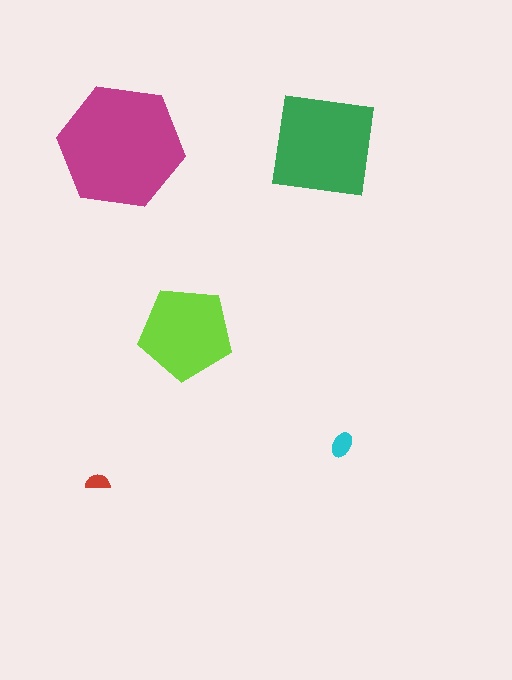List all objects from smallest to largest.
The red semicircle, the cyan ellipse, the lime pentagon, the green square, the magenta hexagon.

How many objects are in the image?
There are 5 objects in the image.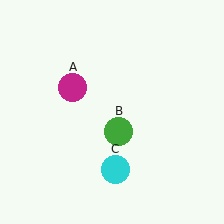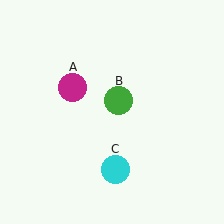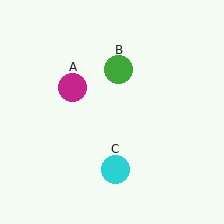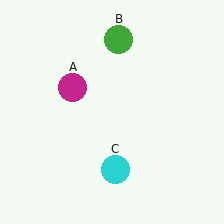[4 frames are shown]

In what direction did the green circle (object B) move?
The green circle (object B) moved up.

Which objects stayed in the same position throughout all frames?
Magenta circle (object A) and cyan circle (object C) remained stationary.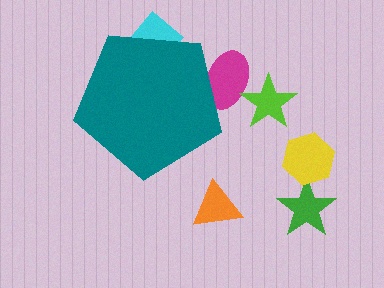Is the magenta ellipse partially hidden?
Yes, the magenta ellipse is partially hidden behind the teal pentagon.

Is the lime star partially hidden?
No, the lime star is fully visible.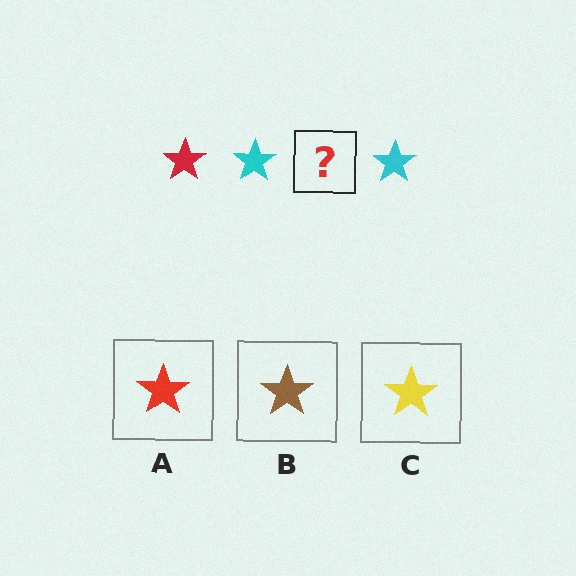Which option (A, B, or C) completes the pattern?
A.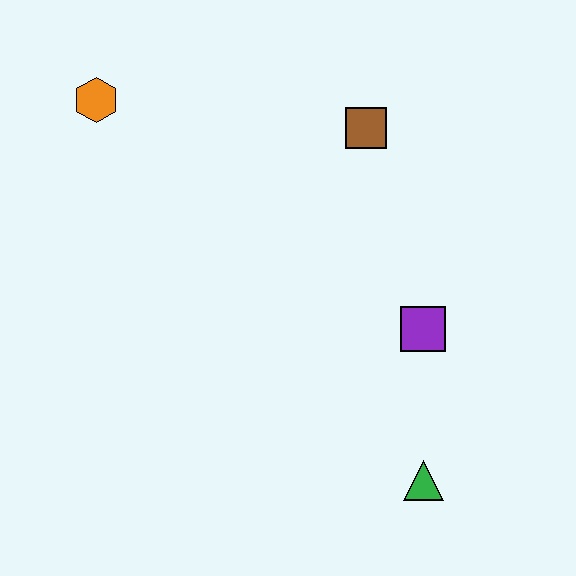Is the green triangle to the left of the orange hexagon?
No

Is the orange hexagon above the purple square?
Yes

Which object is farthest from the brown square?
The green triangle is farthest from the brown square.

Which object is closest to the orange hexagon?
The brown square is closest to the orange hexagon.